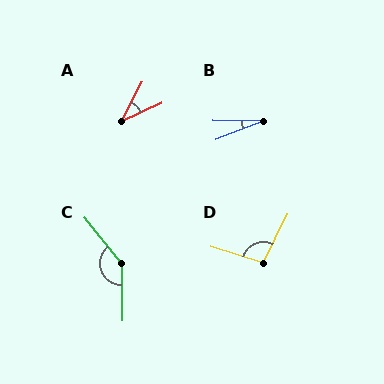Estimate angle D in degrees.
Approximately 99 degrees.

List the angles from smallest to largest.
B (22°), A (38°), D (99°), C (142°).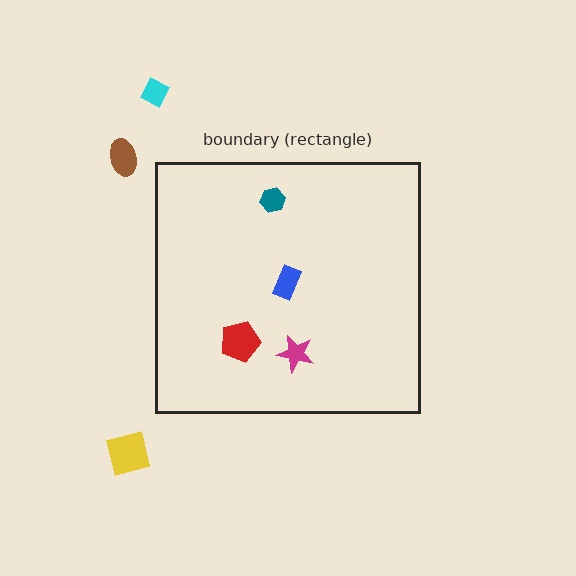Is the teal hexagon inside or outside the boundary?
Inside.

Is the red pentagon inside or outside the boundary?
Inside.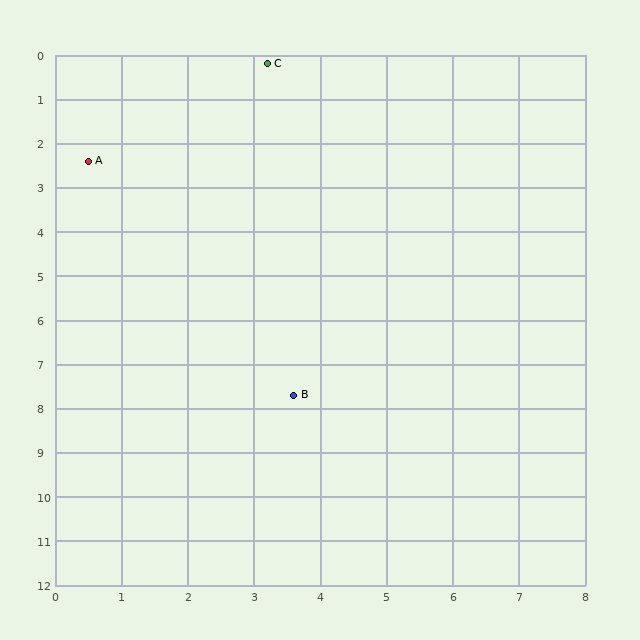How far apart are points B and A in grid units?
Points B and A are about 6.1 grid units apart.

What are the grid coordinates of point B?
Point B is at approximately (3.6, 7.7).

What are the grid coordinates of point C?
Point C is at approximately (3.2, 0.2).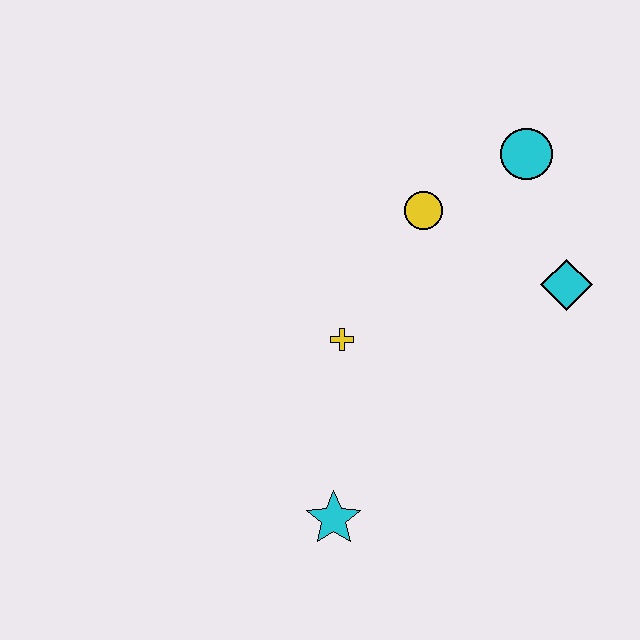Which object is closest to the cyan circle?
The yellow circle is closest to the cyan circle.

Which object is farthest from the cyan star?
The cyan circle is farthest from the cyan star.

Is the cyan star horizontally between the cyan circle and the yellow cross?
No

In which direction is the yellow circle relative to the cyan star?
The yellow circle is above the cyan star.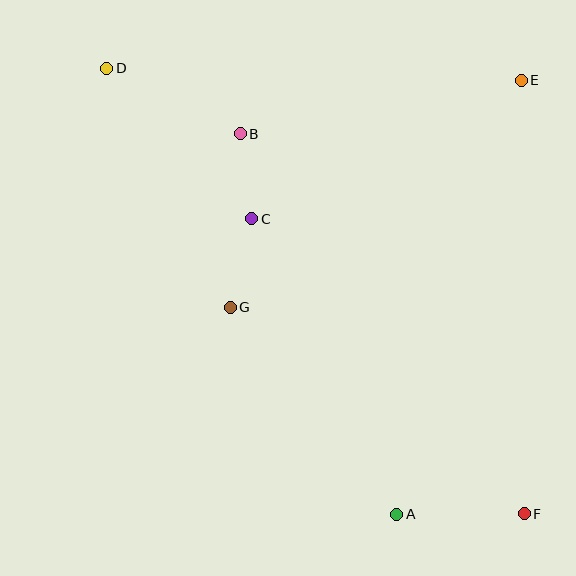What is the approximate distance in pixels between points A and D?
The distance between A and D is approximately 532 pixels.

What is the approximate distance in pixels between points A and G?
The distance between A and G is approximately 266 pixels.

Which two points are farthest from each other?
Points D and F are farthest from each other.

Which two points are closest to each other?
Points B and C are closest to each other.